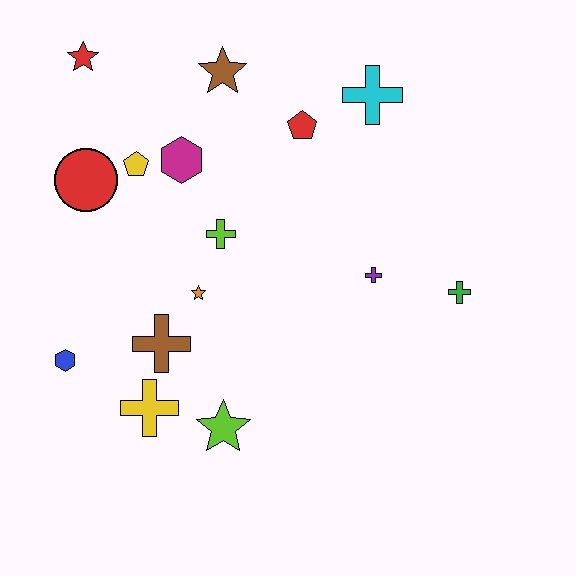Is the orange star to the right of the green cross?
No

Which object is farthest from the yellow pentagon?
The green cross is farthest from the yellow pentagon.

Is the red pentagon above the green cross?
Yes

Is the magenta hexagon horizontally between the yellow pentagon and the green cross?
Yes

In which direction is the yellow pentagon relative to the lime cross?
The yellow pentagon is to the left of the lime cross.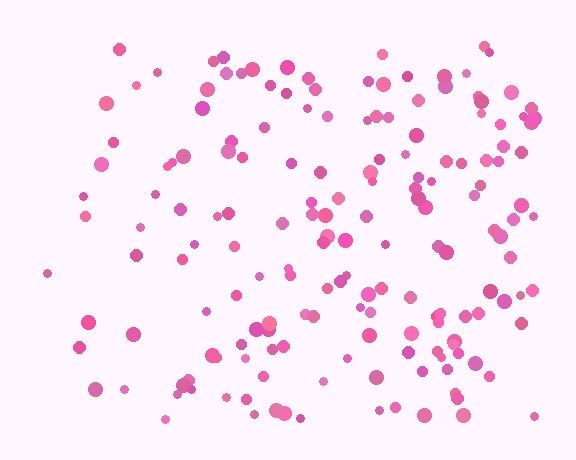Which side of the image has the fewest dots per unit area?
The left.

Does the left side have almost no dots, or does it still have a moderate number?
Still a moderate number, just noticeably fewer than the right.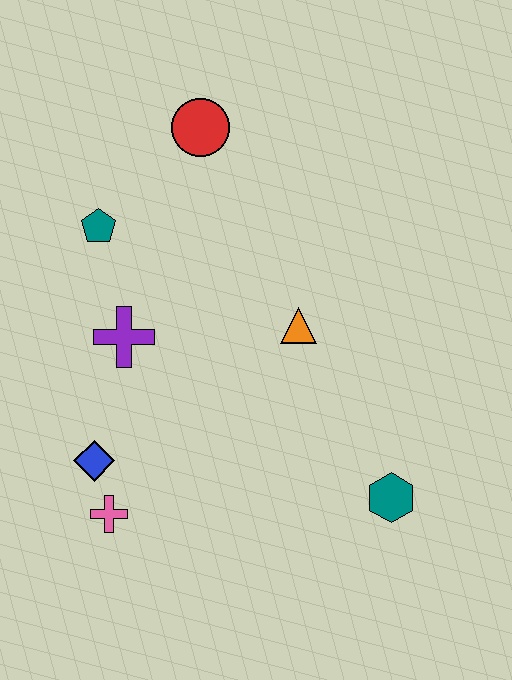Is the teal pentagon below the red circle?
Yes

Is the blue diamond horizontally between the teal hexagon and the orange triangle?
No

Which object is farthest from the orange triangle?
The pink cross is farthest from the orange triangle.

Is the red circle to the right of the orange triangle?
No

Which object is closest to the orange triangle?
The purple cross is closest to the orange triangle.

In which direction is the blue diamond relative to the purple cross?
The blue diamond is below the purple cross.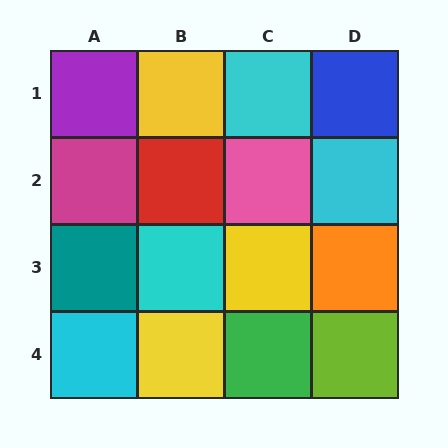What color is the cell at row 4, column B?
Yellow.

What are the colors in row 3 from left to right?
Teal, cyan, yellow, orange.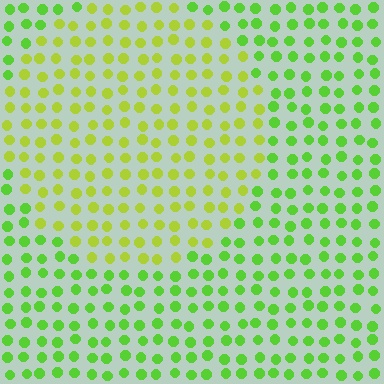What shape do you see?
I see a circle.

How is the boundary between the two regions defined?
The boundary is defined purely by a slight shift in hue (about 32 degrees). Spacing, size, and orientation are identical on both sides.